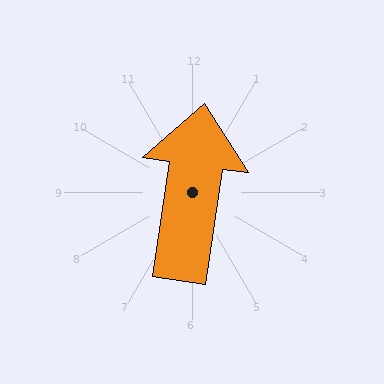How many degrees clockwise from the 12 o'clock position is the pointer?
Approximately 8 degrees.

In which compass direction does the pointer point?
North.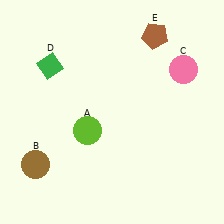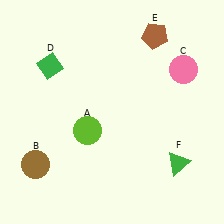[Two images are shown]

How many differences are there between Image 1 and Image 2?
There is 1 difference between the two images.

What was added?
A green triangle (F) was added in Image 2.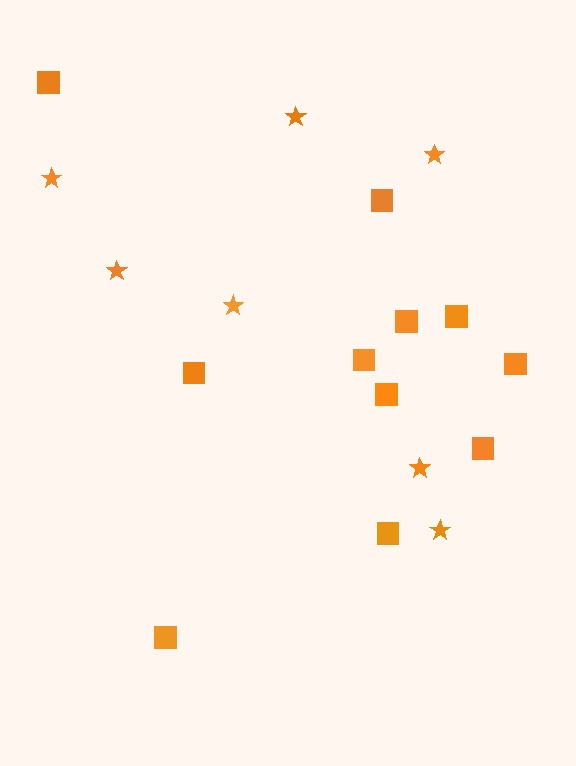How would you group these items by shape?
There are 2 groups: one group of squares (11) and one group of stars (7).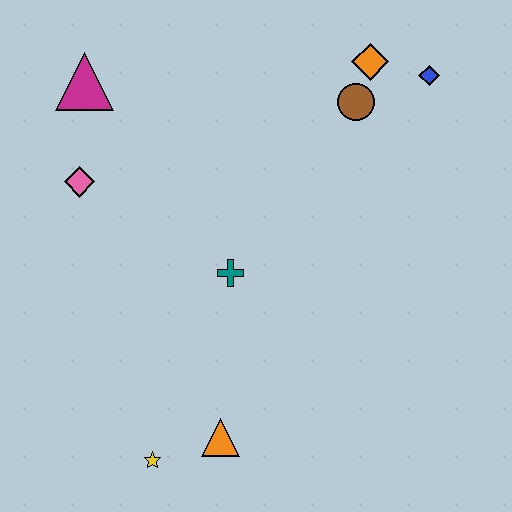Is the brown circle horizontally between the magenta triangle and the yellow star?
No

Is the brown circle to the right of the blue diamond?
No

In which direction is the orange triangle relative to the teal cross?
The orange triangle is below the teal cross.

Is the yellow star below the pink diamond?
Yes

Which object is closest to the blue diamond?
The orange diamond is closest to the blue diamond.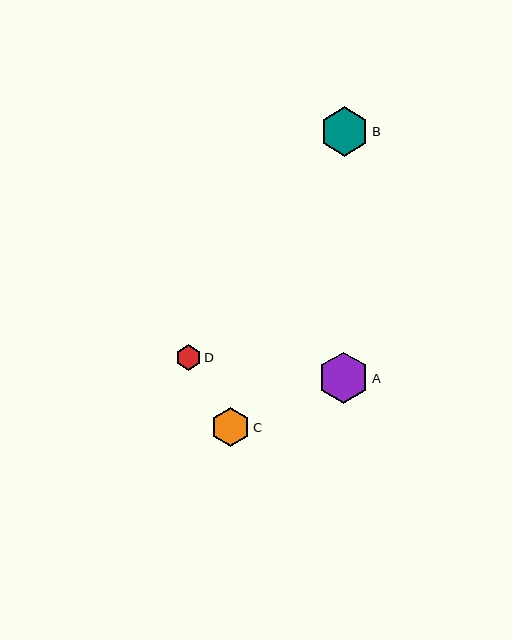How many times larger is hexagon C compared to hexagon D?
Hexagon C is approximately 1.5 times the size of hexagon D.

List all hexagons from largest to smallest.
From largest to smallest: A, B, C, D.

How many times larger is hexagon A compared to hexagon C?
Hexagon A is approximately 1.3 times the size of hexagon C.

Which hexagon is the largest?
Hexagon A is the largest with a size of approximately 51 pixels.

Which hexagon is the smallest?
Hexagon D is the smallest with a size of approximately 25 pixels.